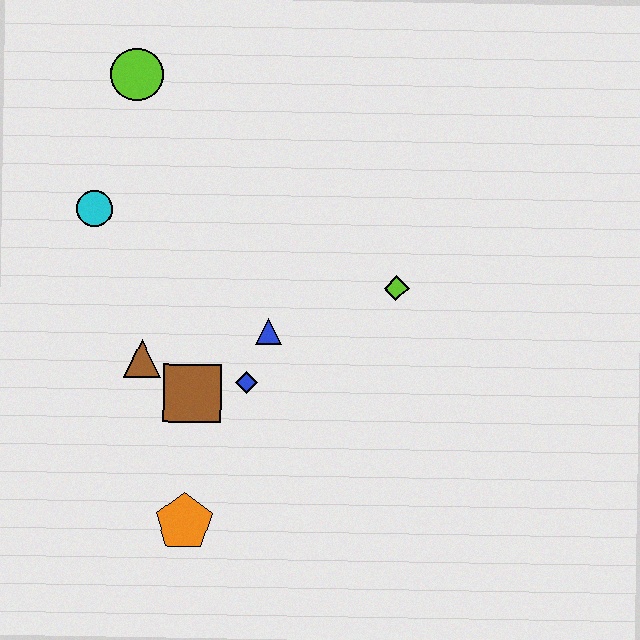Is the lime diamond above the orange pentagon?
Yes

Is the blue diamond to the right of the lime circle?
Yes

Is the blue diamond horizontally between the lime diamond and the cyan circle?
Yes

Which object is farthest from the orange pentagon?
The lime circle is farthest from the orange pentagon.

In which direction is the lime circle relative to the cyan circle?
The lime circle is above the cyan circle.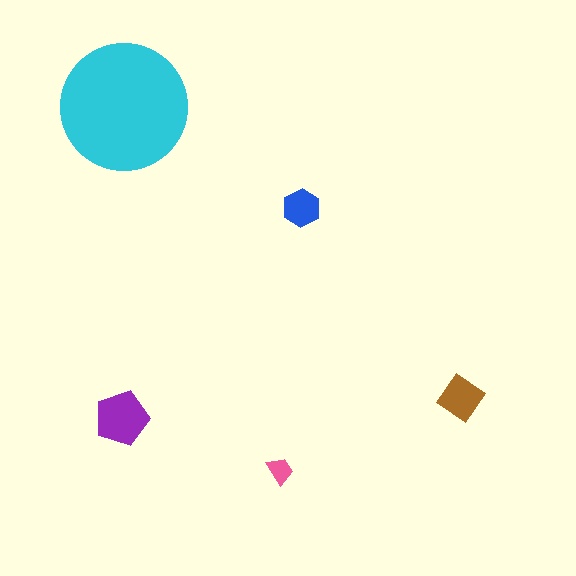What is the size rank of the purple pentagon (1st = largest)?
2nd.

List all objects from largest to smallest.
The cyan circle, the purple pentagon, the brown diamond, the blue hexagon, the pink trapezoid.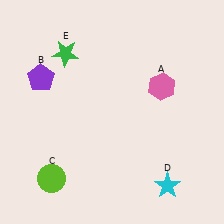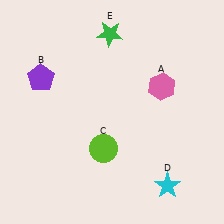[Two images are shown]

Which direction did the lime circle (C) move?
The lime circle (C) moved right.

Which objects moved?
The objects that moved are: the lime circle (C), the green star (E).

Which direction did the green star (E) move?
The green star (E) moved right.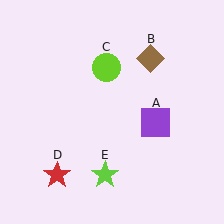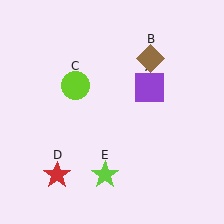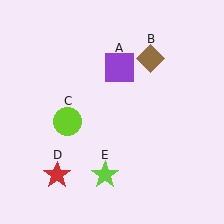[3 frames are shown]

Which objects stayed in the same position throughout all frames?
Brown diamond (object B) and red star (object D) and lime star (object E) remained stationary.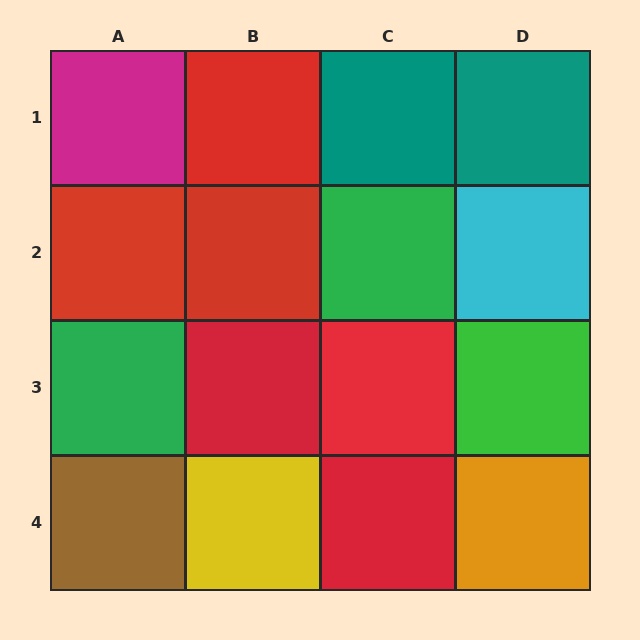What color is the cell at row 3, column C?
Red.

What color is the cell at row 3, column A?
Green.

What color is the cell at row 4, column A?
Brown.